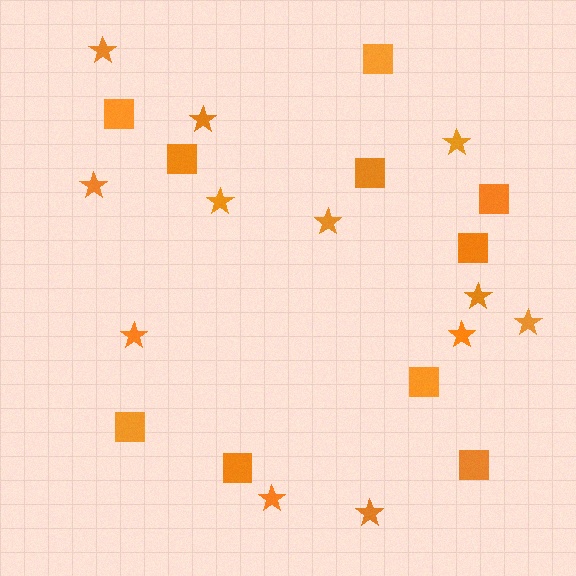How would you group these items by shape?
There are 2 groups: one group of stars (12) and one group of squares (10).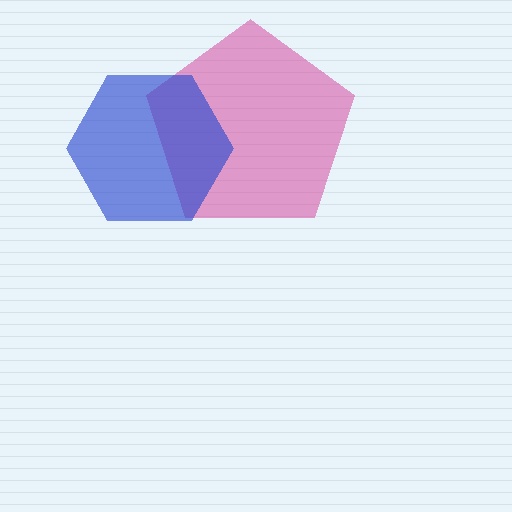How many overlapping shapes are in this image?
There are 2 overlapping shapes in the image.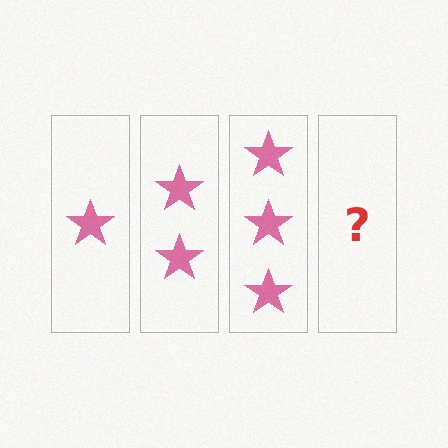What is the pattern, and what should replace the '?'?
The pattern is that each step adds one more star. The '?' should be 4 stars.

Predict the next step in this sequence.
The next step is 4 stars.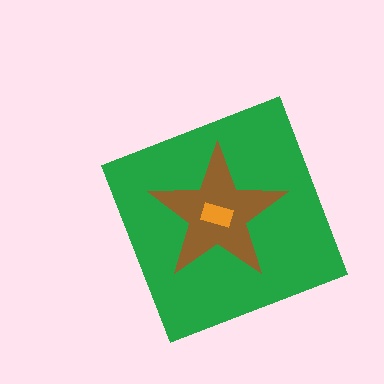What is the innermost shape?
The orange rectangle.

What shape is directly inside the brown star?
The orange rectangle.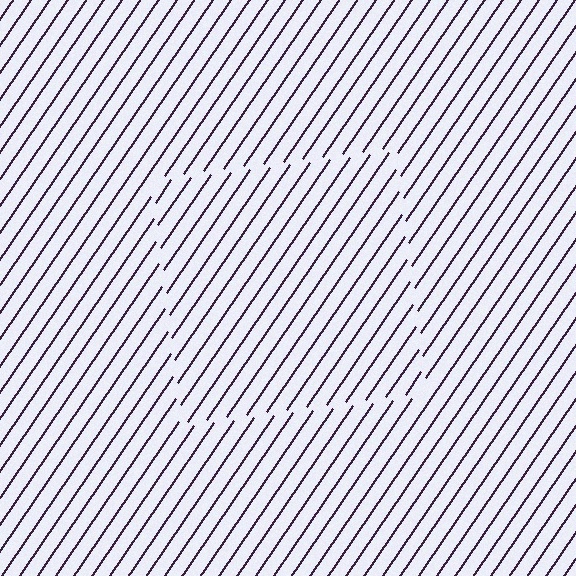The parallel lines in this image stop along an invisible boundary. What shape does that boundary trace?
An illusory square. The interior of the shape contains the same grating, shifted by half a period — the contour is defined by the phase discontinuity where line-ends from the inner and outer gratings abut.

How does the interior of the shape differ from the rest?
The interior of the shape contains the same grating, shifted by half a period — the contour is defined by the phase discontinuity where line-ends from the inner and outer gratings abut.